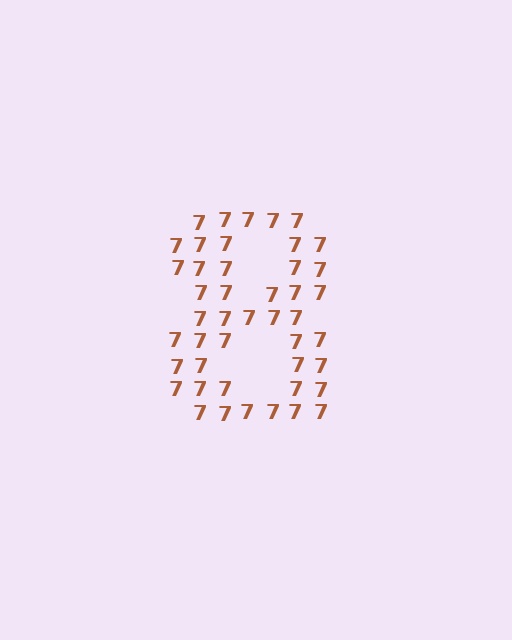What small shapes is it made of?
It is made of small digit 7's.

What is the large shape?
The large shape is the digit 8.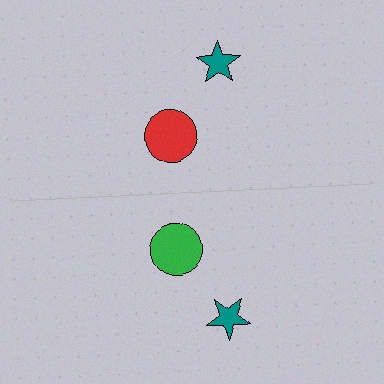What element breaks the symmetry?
The green circle on the bottom side breaks the symmetry — its mirror counterpart is red.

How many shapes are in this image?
There are 4 shapes in this image.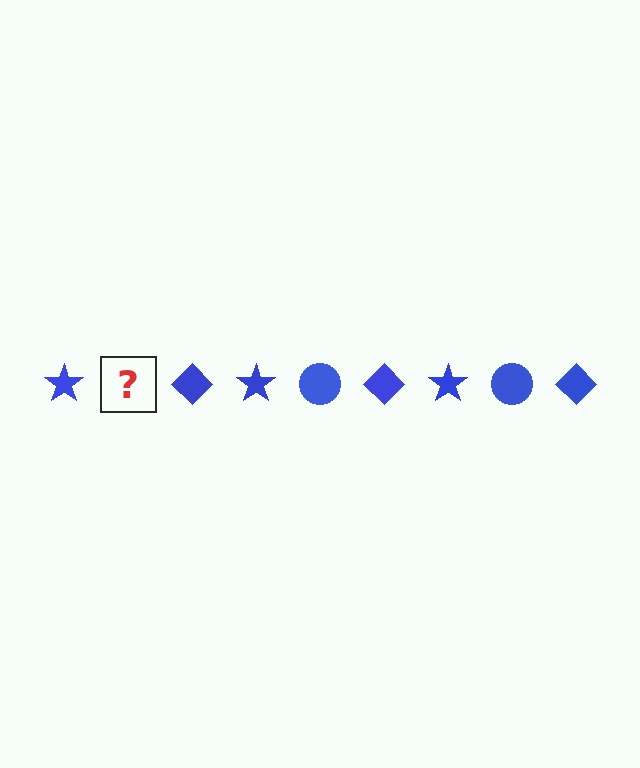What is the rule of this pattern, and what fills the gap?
The rule is that the pattern cycles through star, circle, diamond shapes in blue. The gap should be filled with a blue circle.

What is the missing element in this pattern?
The missing element is a blue circle.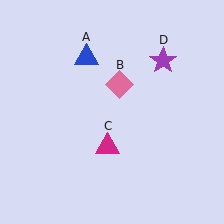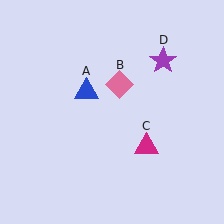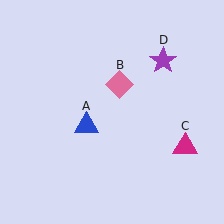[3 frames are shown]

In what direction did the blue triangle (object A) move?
The blue triangle (object A) moved down.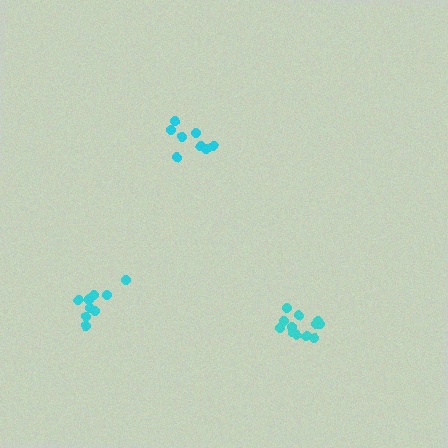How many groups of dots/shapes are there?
There are 3 groups.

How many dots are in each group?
Group 1: 10 dots, Group 2: 12 dots, Group 3: 8 dots (30 total).